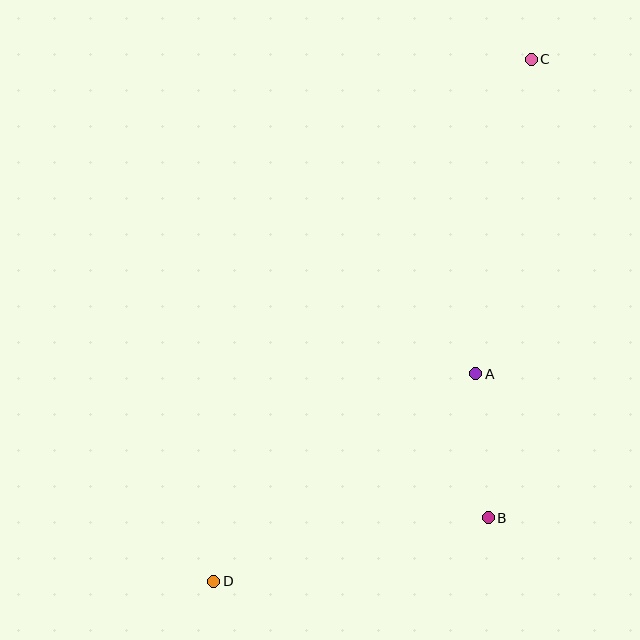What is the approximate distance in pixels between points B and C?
The distance between B and C is approximately 461 pixels.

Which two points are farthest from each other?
Points C and D are farthest from each other.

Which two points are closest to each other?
Points A and B are closest to each other.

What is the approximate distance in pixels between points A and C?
The distance between A and C is approximately 319 pixels.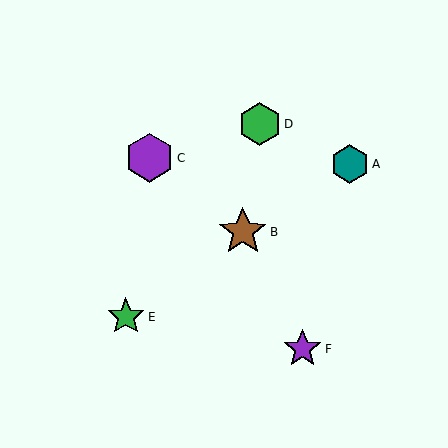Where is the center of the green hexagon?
The center of the green hexagon is at (260, 124).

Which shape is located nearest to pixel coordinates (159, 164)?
The purple hexagon (labeled C) at (150, 158) is nearest to that location.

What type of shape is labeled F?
Shape F is a purple star.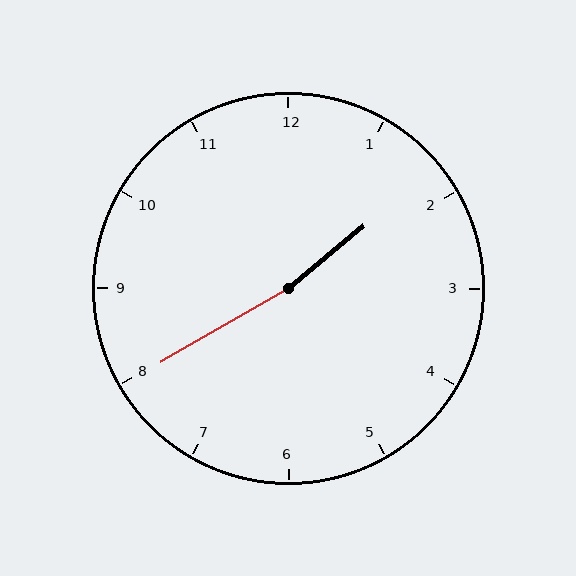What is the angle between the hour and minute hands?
Approximately 170 degrees.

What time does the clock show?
1:40.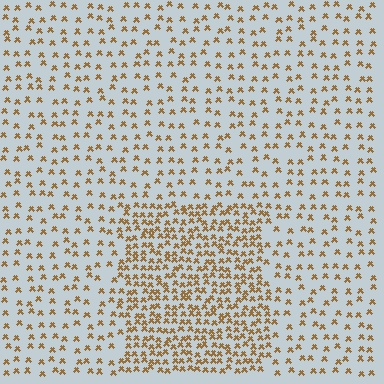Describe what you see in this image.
The image contains small brown elements arranged at two different densities. A rectangle-shaped region is visible where the elements are more densely packed than the surrounding area.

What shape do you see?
I see a rectangle.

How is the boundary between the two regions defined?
The boundary is defined by a change in element density (approximately 2.3x ratio). All elements are the same color, size, and shape.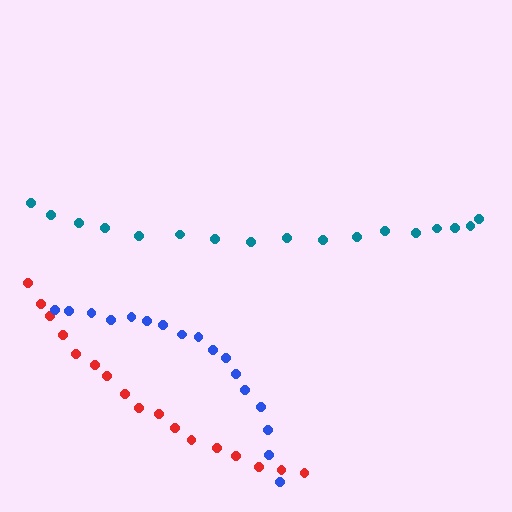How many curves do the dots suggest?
There are 3 distinct paths.